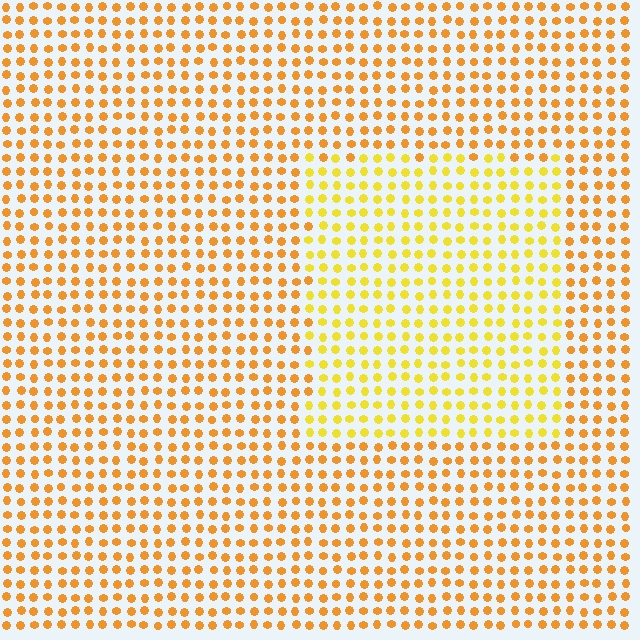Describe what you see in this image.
The image is filled with small orange elements in a uniform arrangement. A rectangle-shaped region is visible where the elements are tinted to a slightly different hue, forming a subtle color boundary.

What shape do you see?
I see a rectangle.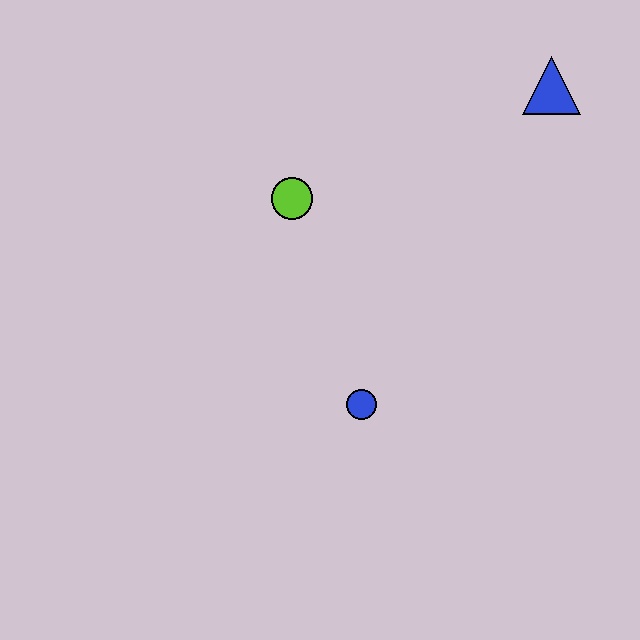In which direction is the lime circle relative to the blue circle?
The lime circle is above the blue circle.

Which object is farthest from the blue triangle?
The blue circle is farthest from the blue triangle.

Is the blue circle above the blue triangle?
No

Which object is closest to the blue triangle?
The lime circle is closest to the blue triangle.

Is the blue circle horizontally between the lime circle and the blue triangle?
Yes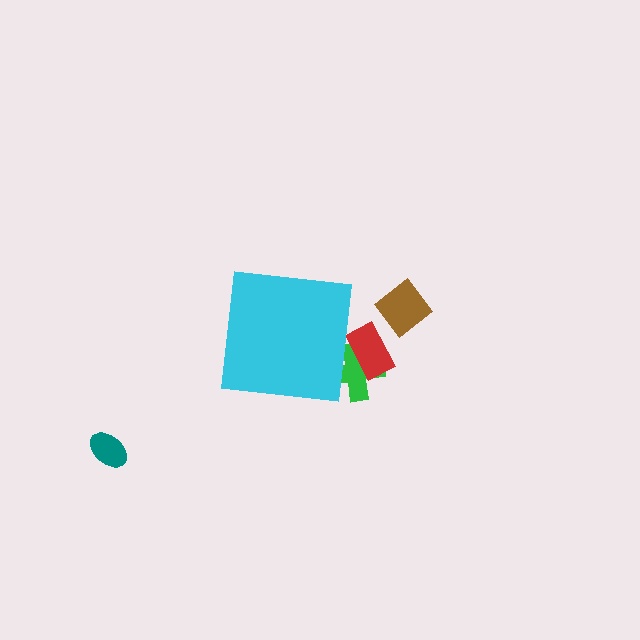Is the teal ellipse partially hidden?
No, the teal ellipse is fully visible.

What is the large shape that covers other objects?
A cyan square.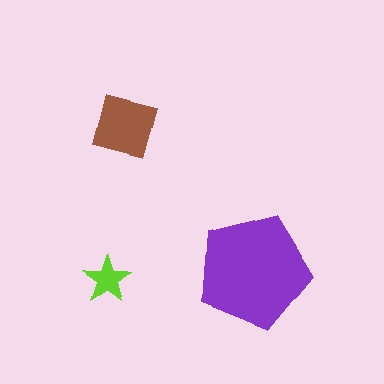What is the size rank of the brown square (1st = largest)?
2nd.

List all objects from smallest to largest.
The lime star, the brown square, the purple pentagon.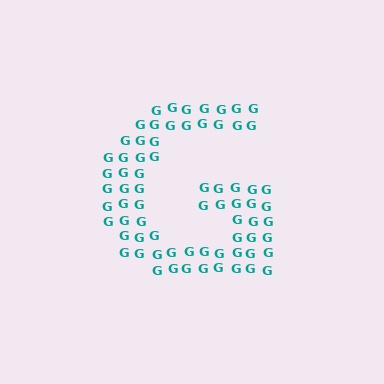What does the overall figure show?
The overall figure shows the letter G.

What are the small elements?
The small elements are letter G's.